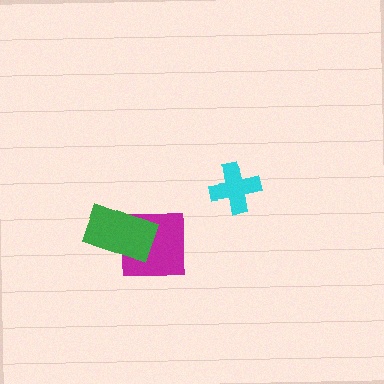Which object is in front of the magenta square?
The green rectangle is in front of the magenta square.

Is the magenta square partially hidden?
Yes, it is partially covered by another shape.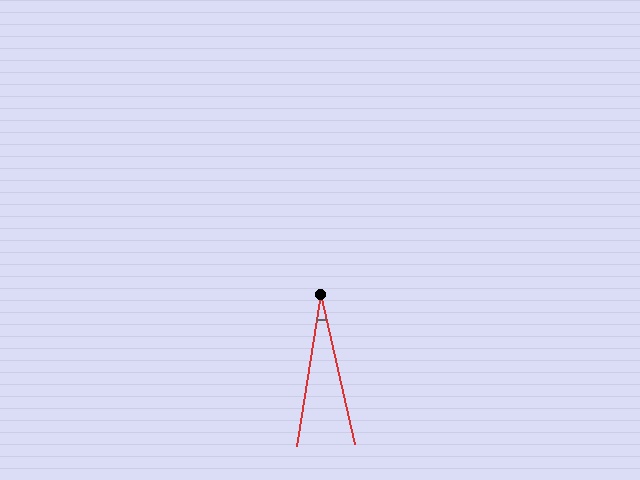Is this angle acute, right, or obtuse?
It is acute.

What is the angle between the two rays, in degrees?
Approximately 22 degrees.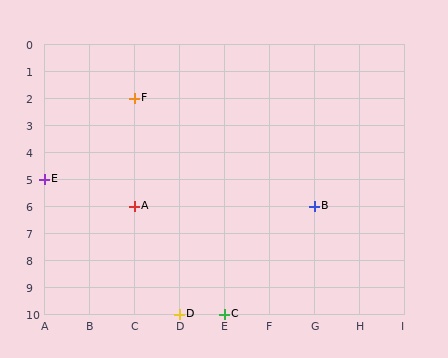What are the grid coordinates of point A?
Point A is at grid coordinates (C, 6).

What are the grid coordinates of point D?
Point D is at grid coordinates (D, 10).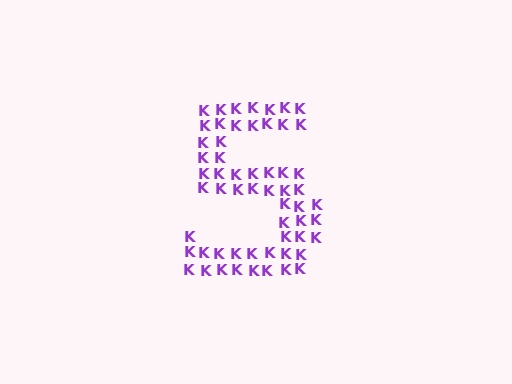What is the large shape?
The large shape is the digit 5.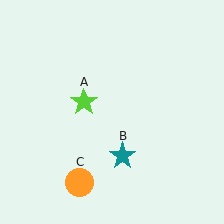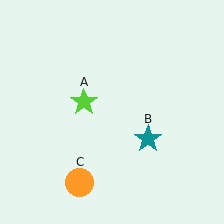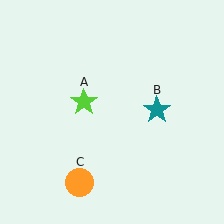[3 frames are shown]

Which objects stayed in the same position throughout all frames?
Lime star (object A) and orange circle (object C) remained stationary.